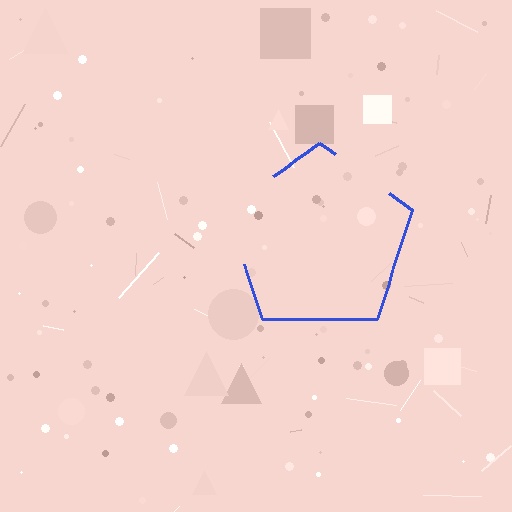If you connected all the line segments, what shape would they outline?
They would outline a pentagon.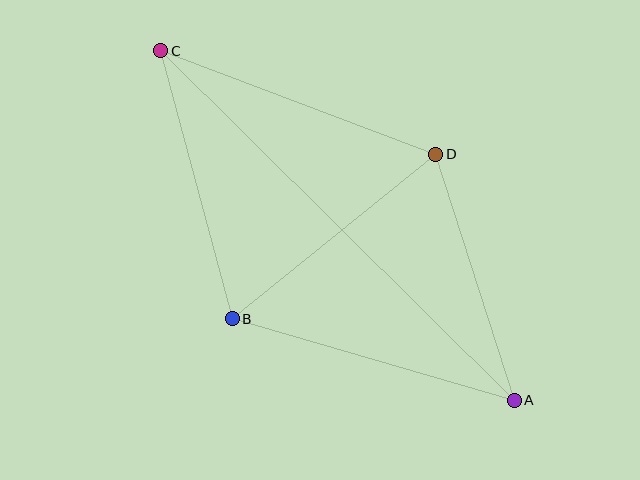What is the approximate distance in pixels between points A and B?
The distance between A and B is approximately 294 pixels.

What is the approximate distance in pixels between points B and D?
The distance between B and D is approximately 261 pixels.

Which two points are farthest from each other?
Points A and C are farthest from each other.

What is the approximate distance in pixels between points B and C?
The distance between B and C is approximately 277 pixels.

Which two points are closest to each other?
Points A and D are closest to each other.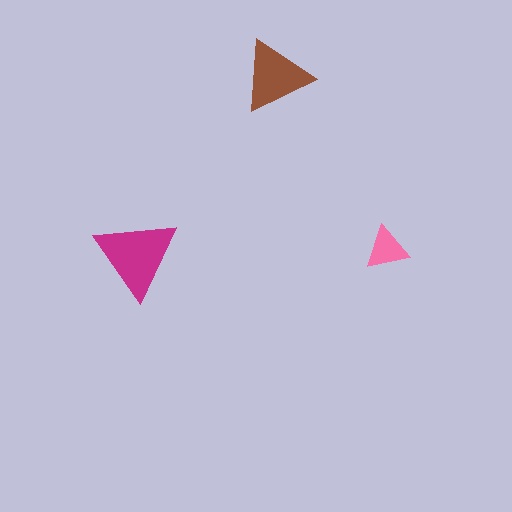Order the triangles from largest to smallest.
the magenta one, the brown one, the pink one.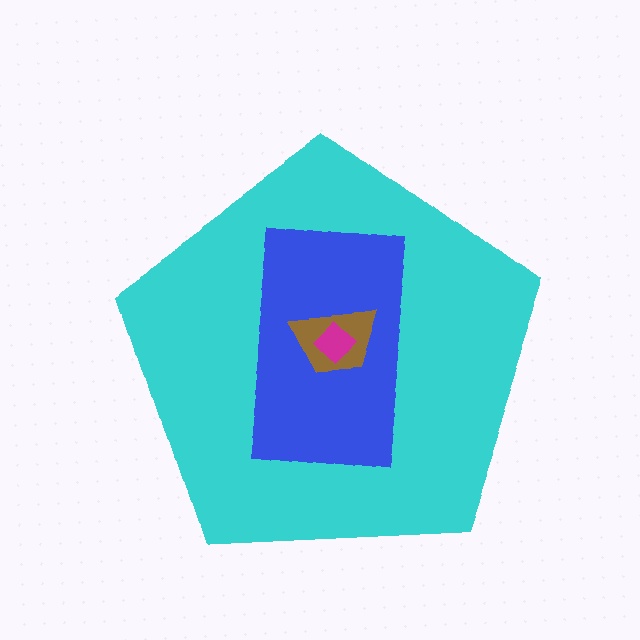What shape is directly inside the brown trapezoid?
The magenta diamond.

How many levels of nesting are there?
4.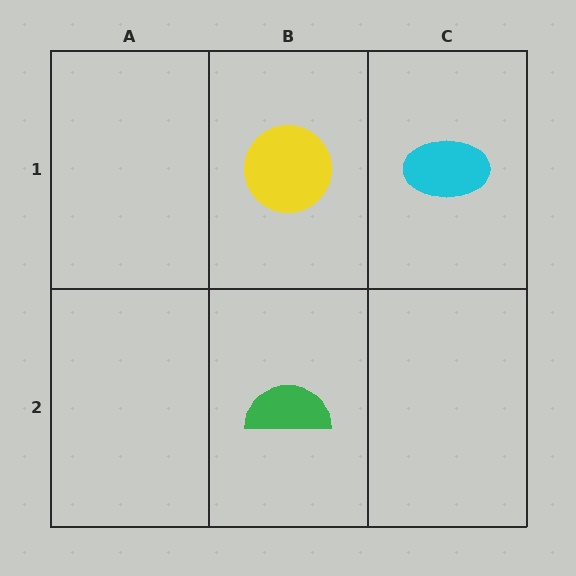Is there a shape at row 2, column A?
No, that cell is empty.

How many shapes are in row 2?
1 shape.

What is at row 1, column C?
A cyan ellipse.